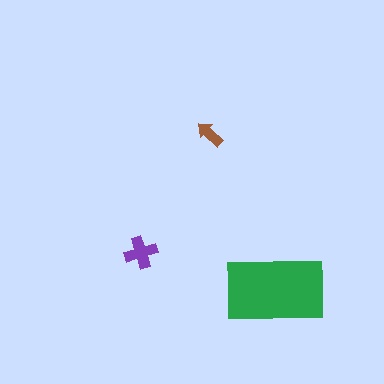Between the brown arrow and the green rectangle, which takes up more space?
The green rectangle.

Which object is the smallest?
The brown arrow.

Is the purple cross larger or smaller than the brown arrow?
Larger.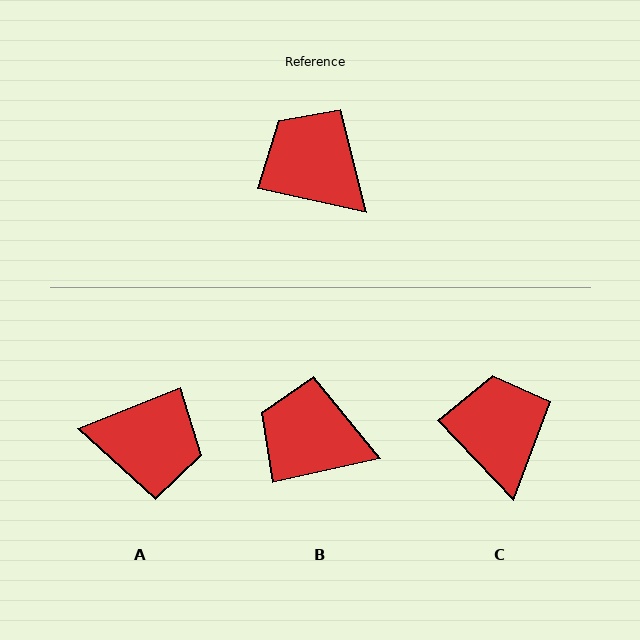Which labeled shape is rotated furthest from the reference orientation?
A, about 146 degrees away.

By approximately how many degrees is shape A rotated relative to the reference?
Approximately 146 degrees clockwise.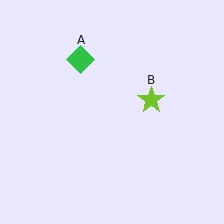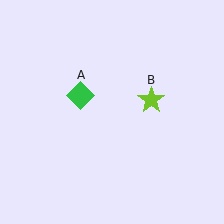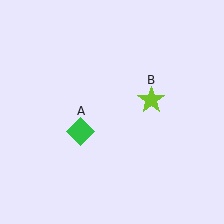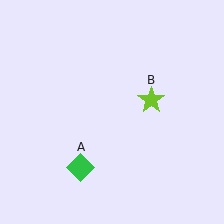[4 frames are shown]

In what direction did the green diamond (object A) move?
The green diamond (object A) moved down.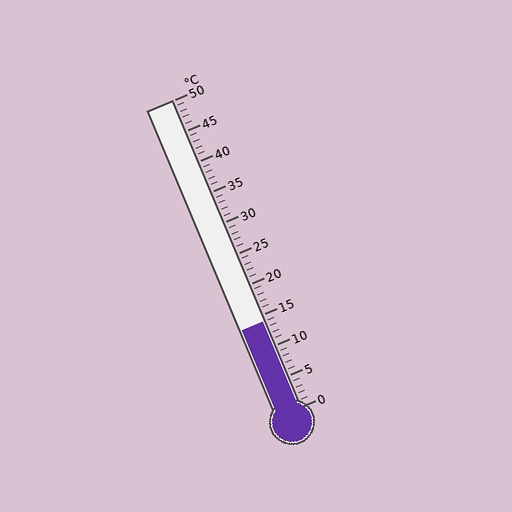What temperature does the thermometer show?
The thermometer shows approximately 14°C.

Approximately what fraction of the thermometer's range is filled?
The thermometer is filled to approximately 30% of its range.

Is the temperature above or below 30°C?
The temperature is below 30°C.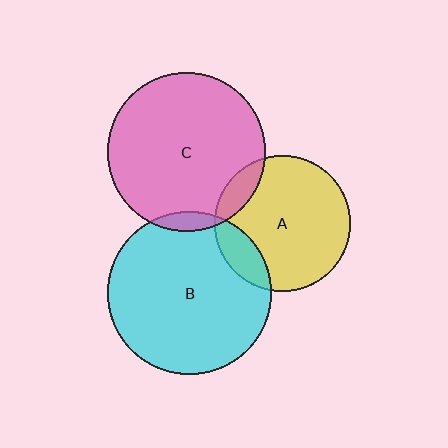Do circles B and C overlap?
Yes.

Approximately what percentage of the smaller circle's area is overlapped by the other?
Approximately 5%.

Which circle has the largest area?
Circle B (cyan).